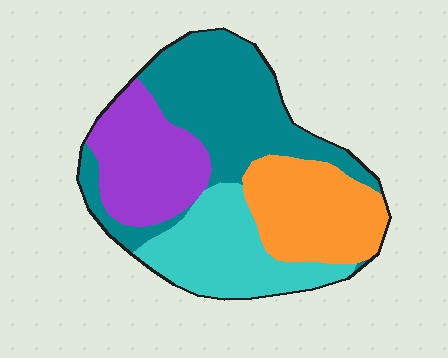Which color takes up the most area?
Teal, at roughly 35%.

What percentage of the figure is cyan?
Cyan takes up about one fifth (1/5) of the figure.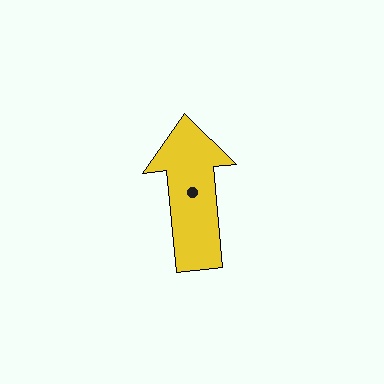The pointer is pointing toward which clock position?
Roughly 12 o'clock.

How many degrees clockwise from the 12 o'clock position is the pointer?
Approximately 355 degrees.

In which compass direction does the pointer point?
North.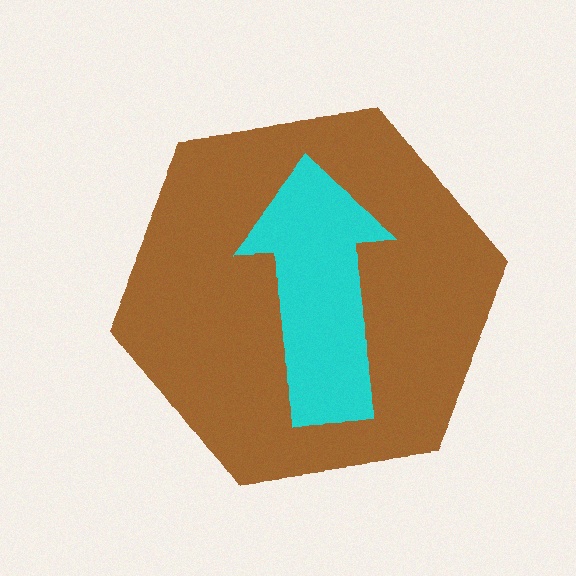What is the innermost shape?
The cyan arrow.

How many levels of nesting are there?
2.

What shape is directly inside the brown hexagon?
The cyan arrow.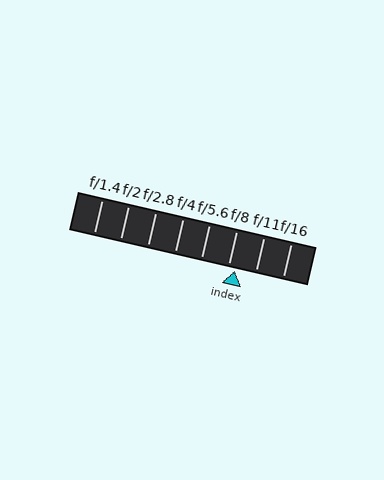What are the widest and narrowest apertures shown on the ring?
The widest aperture shown is f/1.4 and the narrowest is f/16.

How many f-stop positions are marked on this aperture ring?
There are 8 f-stop positions marked.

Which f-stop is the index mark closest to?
The index mark is closest to f/8.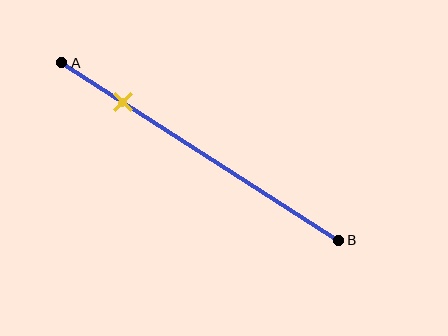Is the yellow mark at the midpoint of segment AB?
No, the mark is at about 20% from A, not at the 50% midpoint.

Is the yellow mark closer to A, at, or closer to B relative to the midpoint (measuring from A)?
The yellow mark is closer to point A than the midpoint of segment AB.